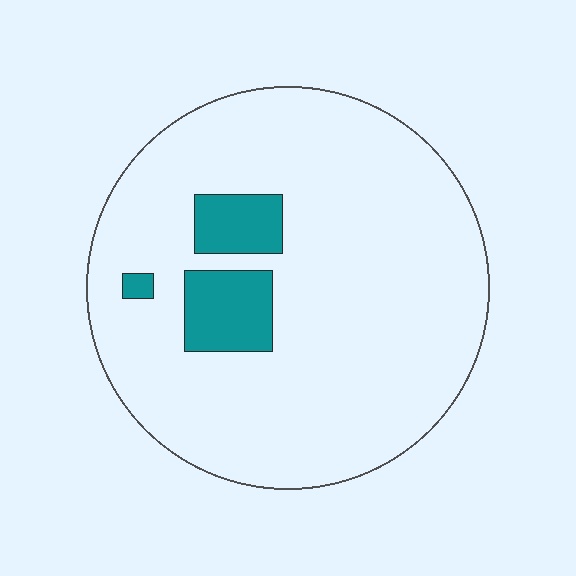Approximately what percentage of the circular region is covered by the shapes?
Approximately 10%.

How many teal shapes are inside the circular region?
3.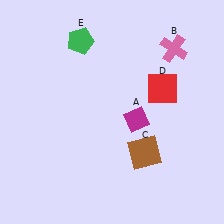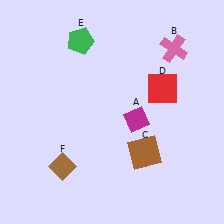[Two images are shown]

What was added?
A brown diamond (F) was added in Image 2.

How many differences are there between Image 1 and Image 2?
There is 1 difference between the two images.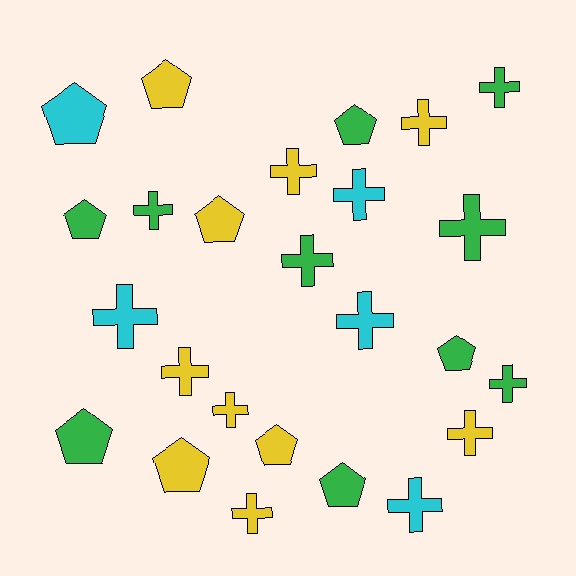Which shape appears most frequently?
Cross, with 15 objects.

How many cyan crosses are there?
There are 4 cyan crosses.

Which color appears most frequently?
Green, with 10 objects.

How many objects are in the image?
There are 25 objects.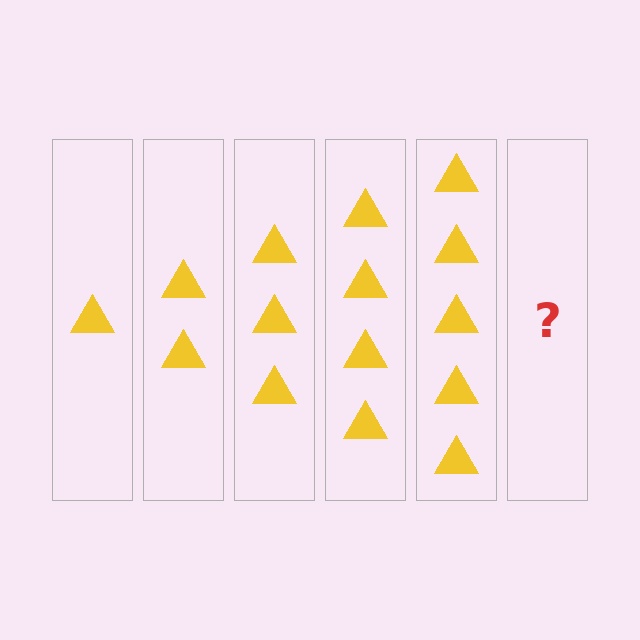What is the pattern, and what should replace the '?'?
The pattern is that each step adds one more triangle. The '?' should be 6 triangles.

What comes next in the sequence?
The next element should be 6 triangles.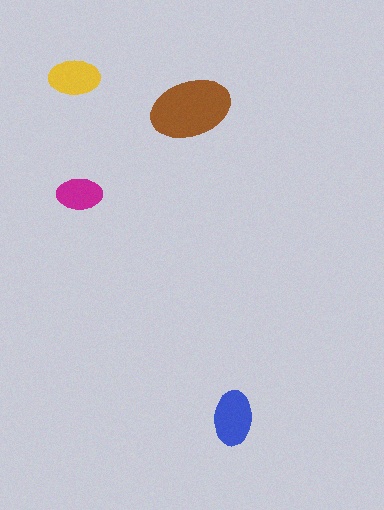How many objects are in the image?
There are 4 objects in the image.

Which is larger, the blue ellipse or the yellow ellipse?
The blue one.